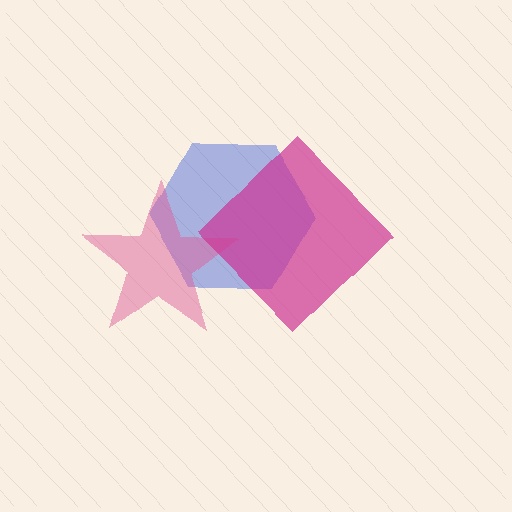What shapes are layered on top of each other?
The layered shapes are: a blue hexagon, a pink star, a magenta diamond.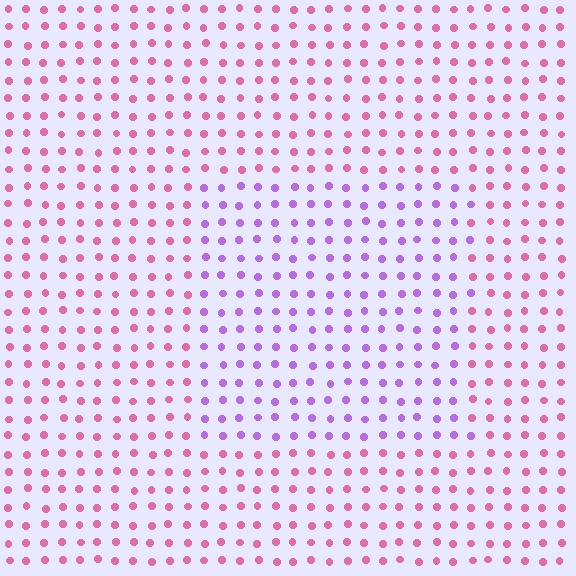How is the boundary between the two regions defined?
The boundary is defined purely by a slight shift in hue (about 46 degrees). Spacing, size, and orientation are identical on both sides.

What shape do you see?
I see a rectangle.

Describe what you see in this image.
The image is filled with small pink elements in a uniform arrangement. A rectangle-shaped region is visible where the elements are tinted to a slightly different hue, forming a subtle color boundary.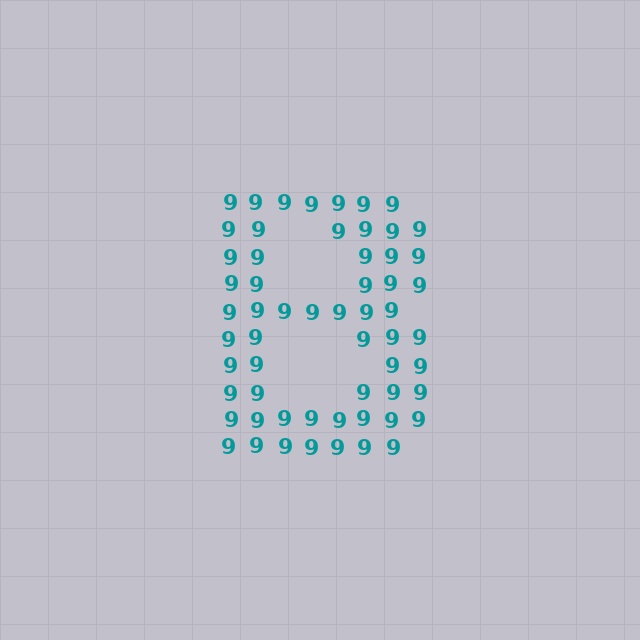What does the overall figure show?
The overall figure shows the letter B.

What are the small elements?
The small elements are digit 9's.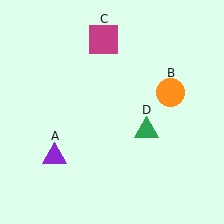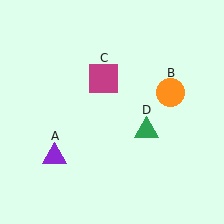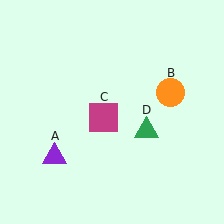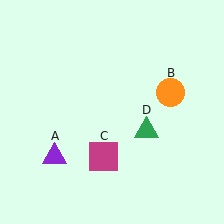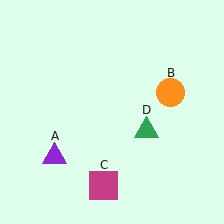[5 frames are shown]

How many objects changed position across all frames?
1 object changed position: magenta square (object C).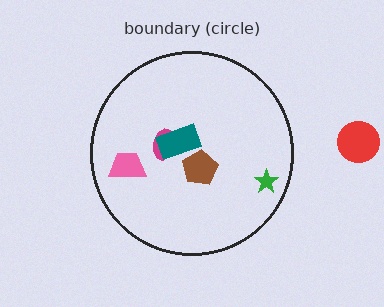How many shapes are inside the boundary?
5 inside, 1 outside.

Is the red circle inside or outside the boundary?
Outside.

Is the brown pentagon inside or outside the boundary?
Inside.